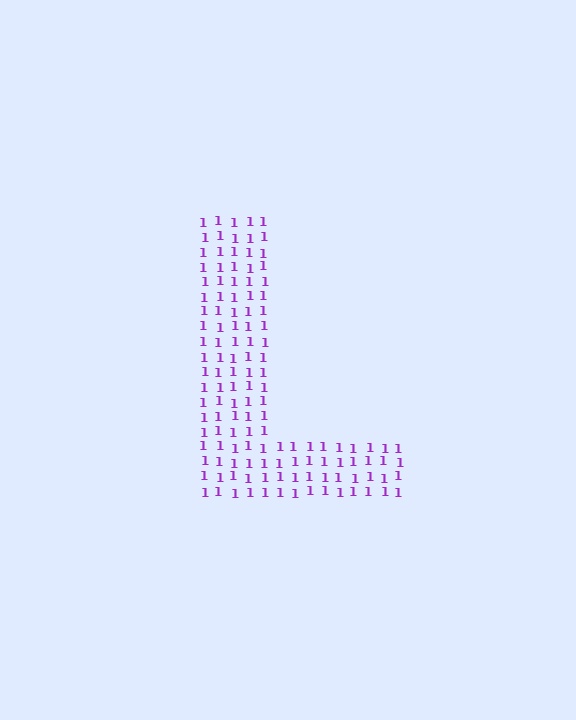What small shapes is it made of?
It is made of small digit 1's.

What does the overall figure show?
The overall figure shows the letter L.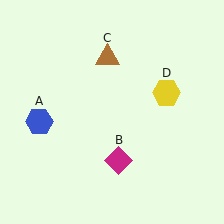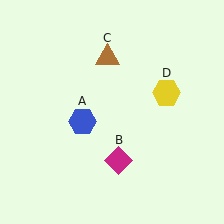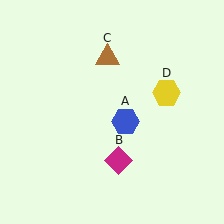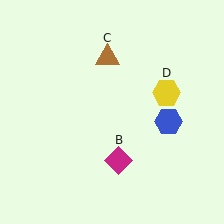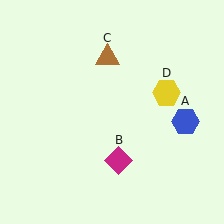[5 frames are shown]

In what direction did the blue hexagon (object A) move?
The blue hexagon (object A) moved right.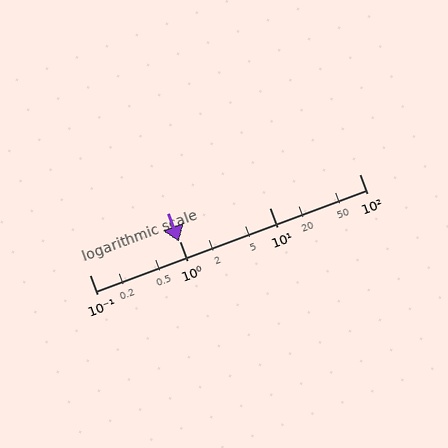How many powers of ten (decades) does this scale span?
The scale spans 3 decades, from 0.1 to 100.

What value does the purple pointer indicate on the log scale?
The pointer indicates approximately 0.98.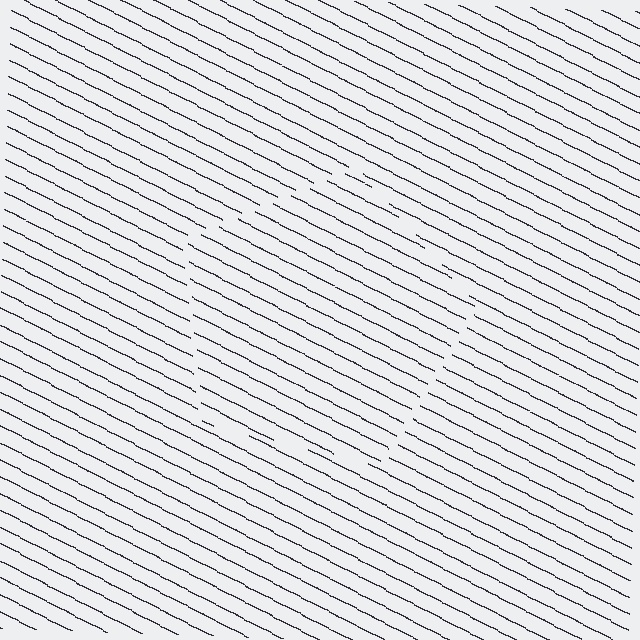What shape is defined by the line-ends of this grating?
An illusory pentagon. The interior of the shape contains the same grating, shifted by half a period — the contour is defined by the phase discontinuity where line-ends from the inner and outer gratings abut.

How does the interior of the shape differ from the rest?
The interior of the shape contains the same grating, shifted by half a period — the contour is defined by the phase discontinuity where line-ends from the inner and outer gratings abut.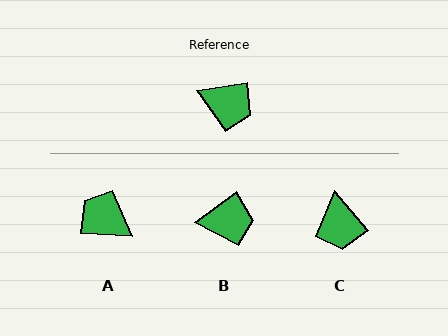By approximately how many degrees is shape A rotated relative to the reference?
Approximately 168 degrees counter-clockwise.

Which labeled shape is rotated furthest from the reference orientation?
A, about 168 degrees away.